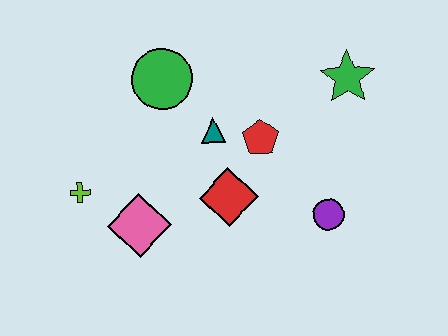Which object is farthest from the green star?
The lime cross is farthest from the green star.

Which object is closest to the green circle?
The teal triangle is closest to the green circle.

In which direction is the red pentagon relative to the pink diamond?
The red pentagon is to the right of the pink diamond.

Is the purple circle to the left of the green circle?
No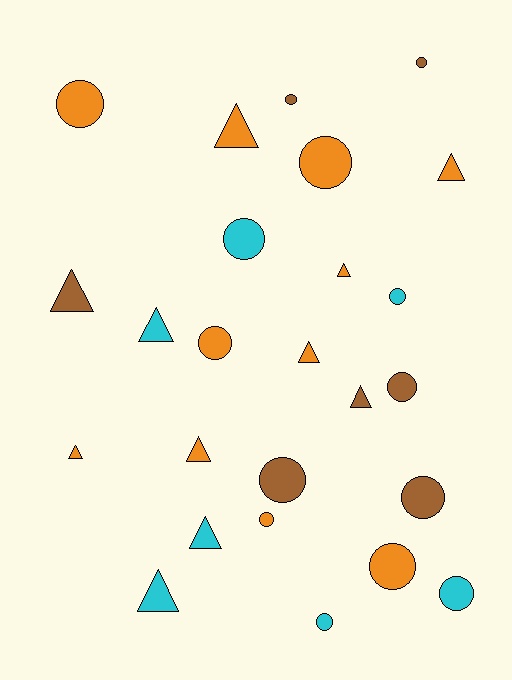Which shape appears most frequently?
Circle, with 14 objects.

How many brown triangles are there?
There are 2 brown triangles.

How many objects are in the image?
There are 25 objects.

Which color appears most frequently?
Orange, with 11 objects.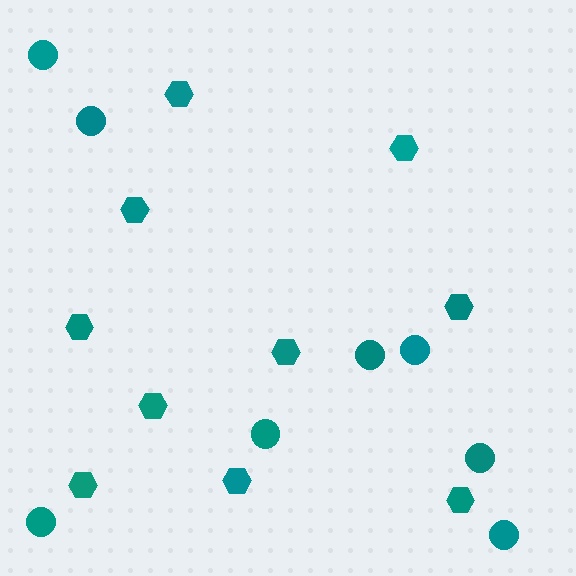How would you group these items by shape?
There are 2 groups: one group of circles (8) and one group of hexagons (10).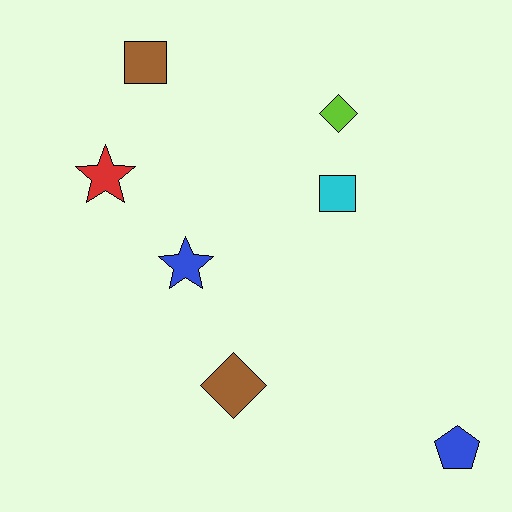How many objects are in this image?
There are 7 objects.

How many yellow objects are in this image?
There are no yellow objects.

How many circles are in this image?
There are no circles.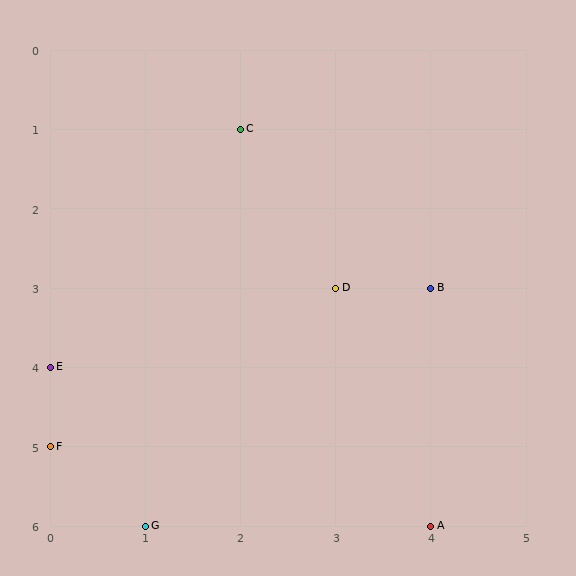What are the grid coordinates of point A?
Point A is at grid coordinates (4, 6).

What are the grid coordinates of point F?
Point F is at grid coordinates (0, 5).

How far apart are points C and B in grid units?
Points C and B are 2 columns and 2 rows apart (about 2.8 grid units diagonally).